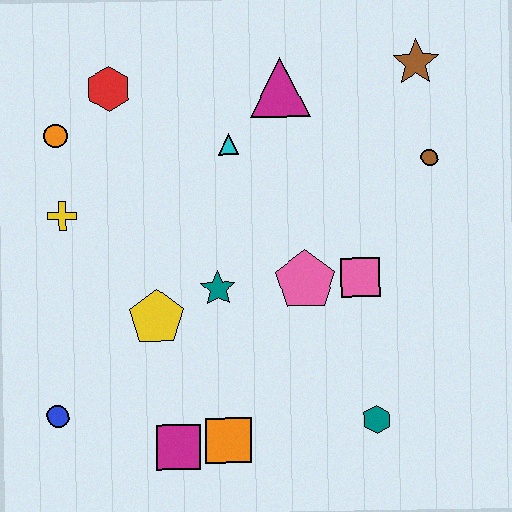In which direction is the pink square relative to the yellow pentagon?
The pink square is to the right of the yellow pentagon.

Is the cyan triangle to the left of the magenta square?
No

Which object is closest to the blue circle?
The magenta square is closest to the blue circle.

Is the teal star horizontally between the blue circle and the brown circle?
Yes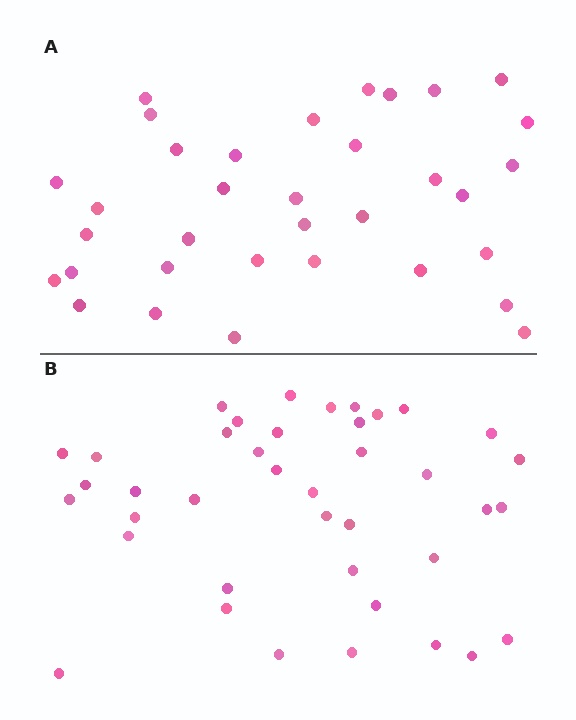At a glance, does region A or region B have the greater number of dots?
Region B (the bottom region) has more dots.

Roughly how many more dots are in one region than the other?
Region B has about 6 more dots than region A.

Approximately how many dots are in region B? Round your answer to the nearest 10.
About 40 dots.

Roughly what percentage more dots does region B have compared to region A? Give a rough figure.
About 20% more.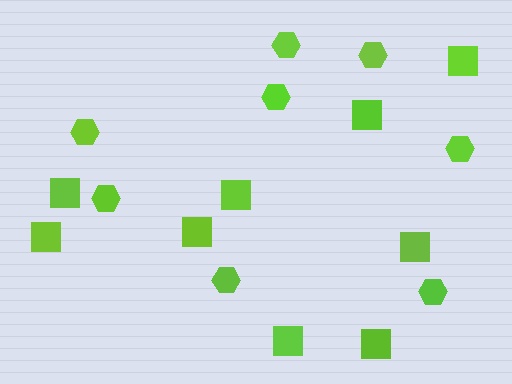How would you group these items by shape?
There are 2 groups: one group of squares (9) and one group of hexagons (8).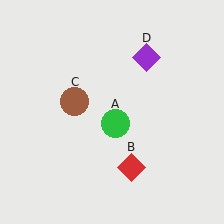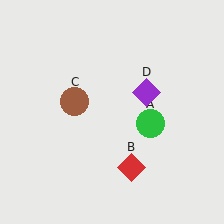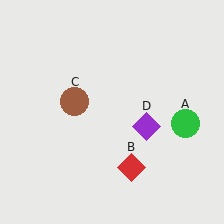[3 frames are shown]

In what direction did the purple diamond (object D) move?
The purple diamond (object D) moved down.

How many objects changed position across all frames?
2 objects changed position: green circle (object A), purple diamond (object D).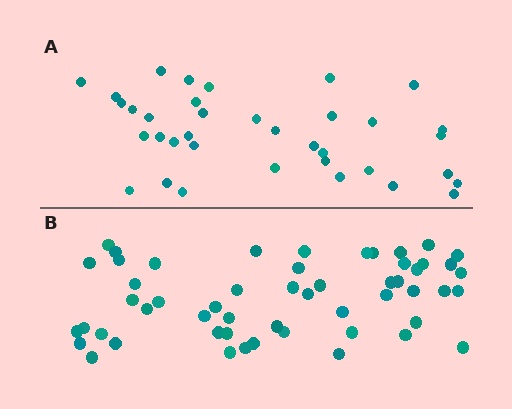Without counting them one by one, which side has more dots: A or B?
Region B (the bottom region) has more dots.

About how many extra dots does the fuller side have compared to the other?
Region B has approximately 20 more dots than region A.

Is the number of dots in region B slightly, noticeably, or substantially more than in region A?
Region B has substantially more. The ratio is roughly 1.5 to 1.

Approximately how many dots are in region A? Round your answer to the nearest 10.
About 40 dots. (The exact count is 36, which rounds to 40.)